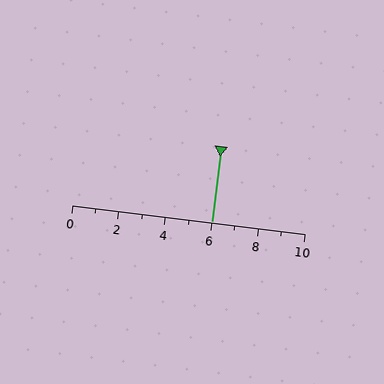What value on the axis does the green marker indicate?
The marker indicates approximately 6.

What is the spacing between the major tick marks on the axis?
The major ticks are spaced 2 apart.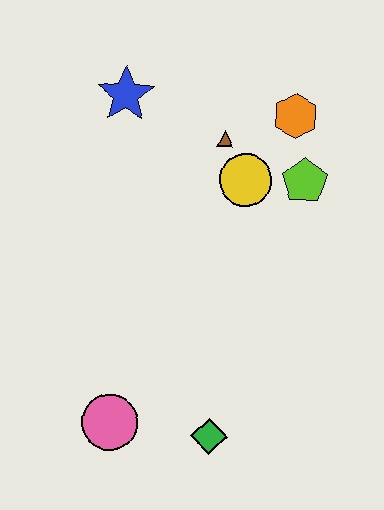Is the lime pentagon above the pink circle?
Yes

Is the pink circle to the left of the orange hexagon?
Yes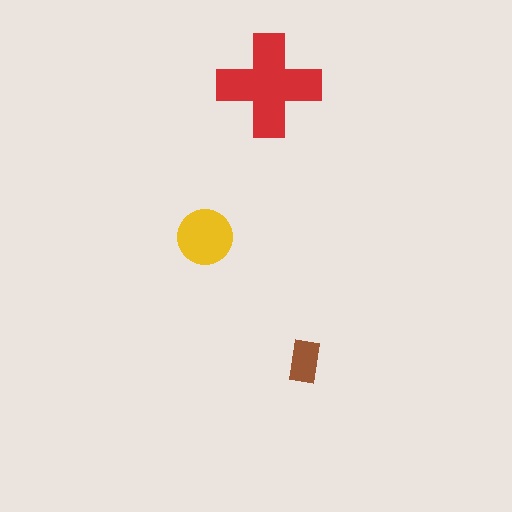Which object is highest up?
The red cross is topmost.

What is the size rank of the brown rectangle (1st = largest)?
3rd.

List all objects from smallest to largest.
The brown rectangle, the yellow circle, the red cross.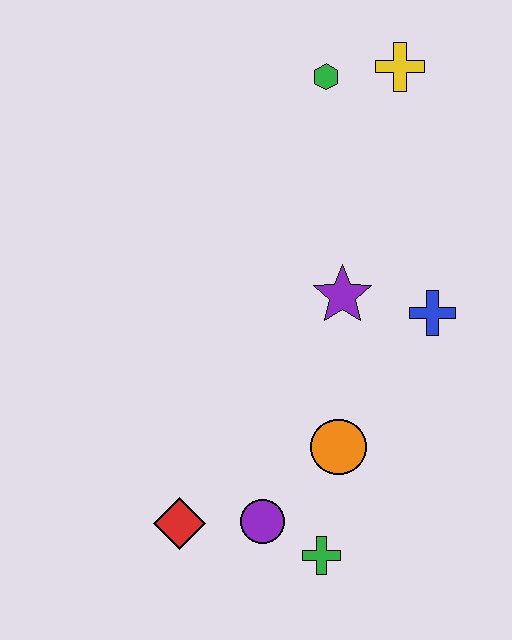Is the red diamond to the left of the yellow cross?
Yes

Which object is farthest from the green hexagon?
The green cross is farthest from the green hexagon.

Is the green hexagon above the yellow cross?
No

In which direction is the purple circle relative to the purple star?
The purple circle is below the purple star.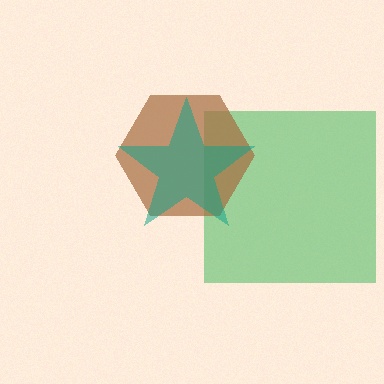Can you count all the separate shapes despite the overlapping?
Yes, there are 3 separate shapes.